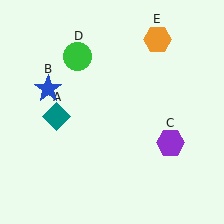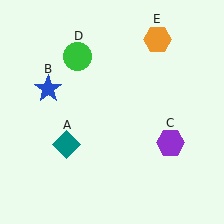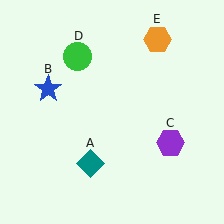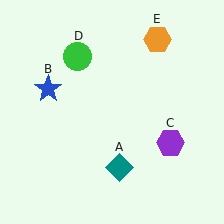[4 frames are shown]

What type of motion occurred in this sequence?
The teal diamond (object A) rotated counterclockwise around the center of the scene.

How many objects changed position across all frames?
1 object changed position: teal diamond (object A).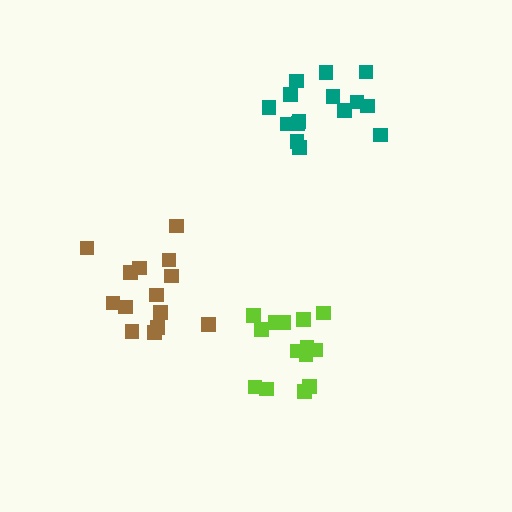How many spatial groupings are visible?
There are 3 spatial groupings.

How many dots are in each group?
Group 1: 14 dots, Group 2: 14 dots, Group 3: 15 dots (43 total).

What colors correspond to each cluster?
The clusters are colored: lime, brown, teal.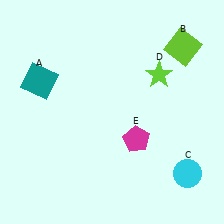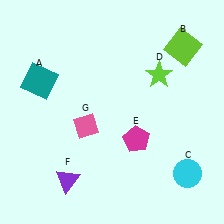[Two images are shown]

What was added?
A purple triangle (F), a pink diamond (G) were added in Image 2.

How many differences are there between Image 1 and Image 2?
There are 2 differences between the two images.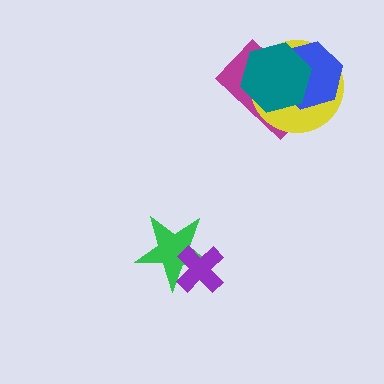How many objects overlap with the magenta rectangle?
3 objects overlap with the magenta rectangle.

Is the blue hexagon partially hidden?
Yes, it is partially covered by another shape.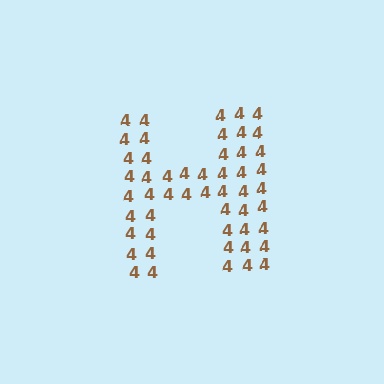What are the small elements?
The small elements are digit 4's.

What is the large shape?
The large shape is the letter H.